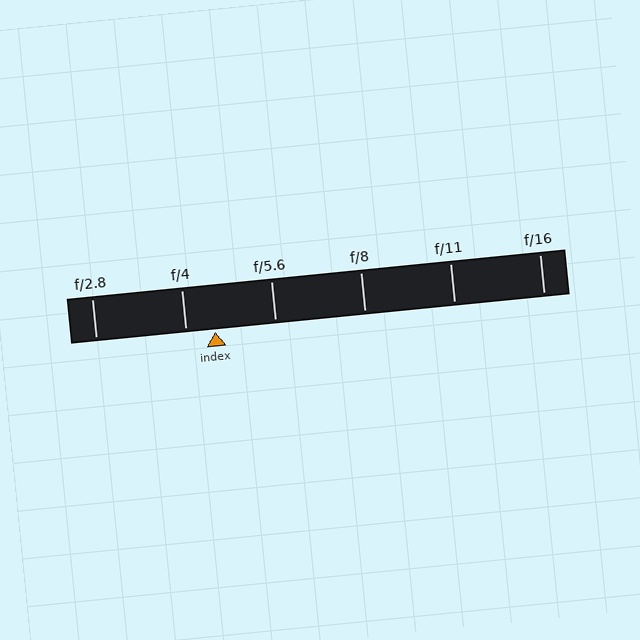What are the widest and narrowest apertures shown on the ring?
The widest aperture shown is f/2.8 and the narrowest is f/16.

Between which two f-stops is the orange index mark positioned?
The index mark is between f/4 and f/5.6.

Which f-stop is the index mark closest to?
The index mark is closest to f/4.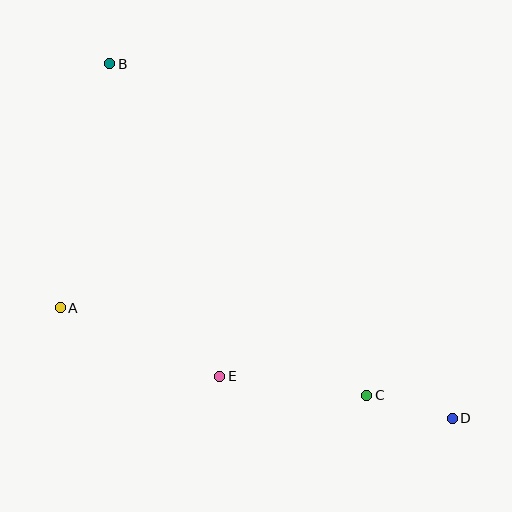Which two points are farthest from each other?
Points B and D are farthest from each other.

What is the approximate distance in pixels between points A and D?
The distance between A and D is approximately 407 pixels.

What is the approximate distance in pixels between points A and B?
The distance between A and B is approximately 249 pixels.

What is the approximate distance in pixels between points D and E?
The distance between D and E is approximately 236 pixels.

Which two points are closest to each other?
Points C and D are closest to each other.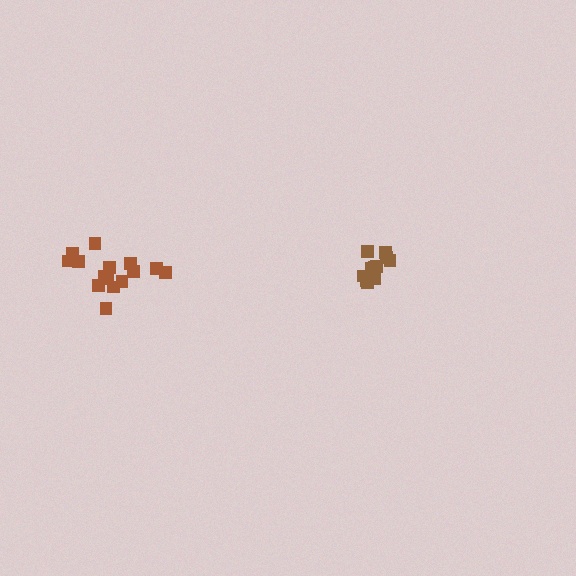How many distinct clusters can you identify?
There are 2 distinct clusters.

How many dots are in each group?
Group 1: 15 dots, Group 2: 11 dots (26 total).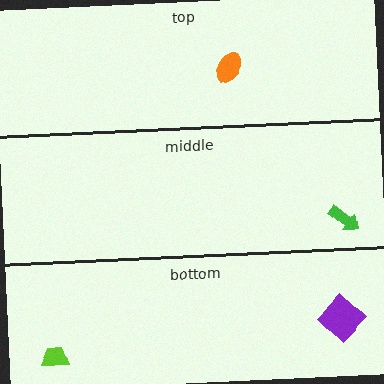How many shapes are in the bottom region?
2.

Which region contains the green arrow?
The middle region.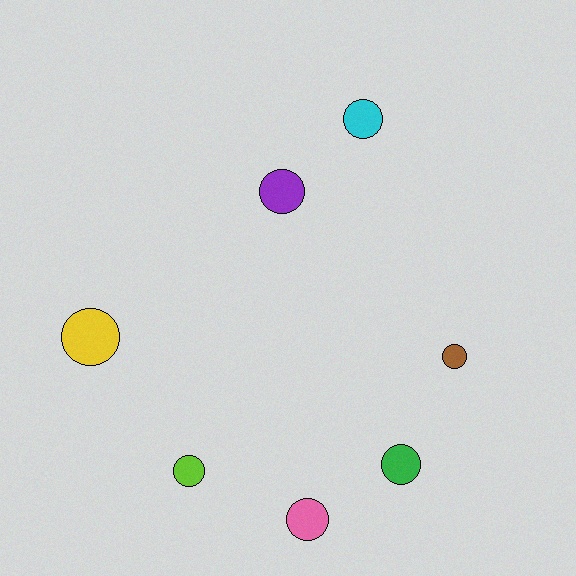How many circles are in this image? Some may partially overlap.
There are 7 circles.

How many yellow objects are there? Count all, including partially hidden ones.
There is 1 yellow object.